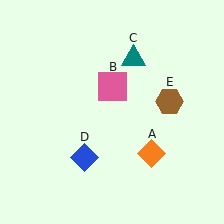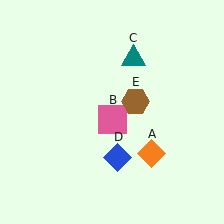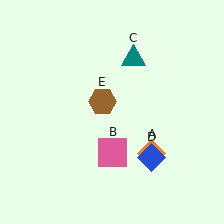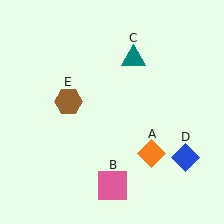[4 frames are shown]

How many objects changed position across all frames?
3 objects changed position: pink square (object B), blue diamond (object D), brown hexagon (object E).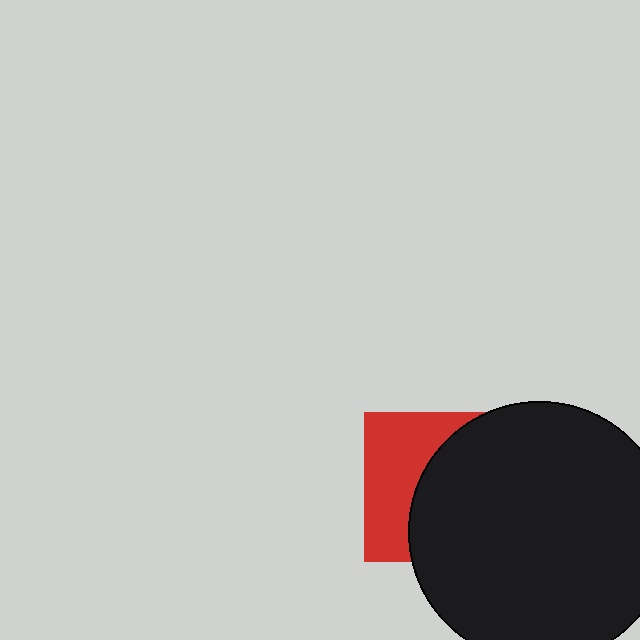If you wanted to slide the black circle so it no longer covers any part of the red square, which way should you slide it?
Slide it right — that is the most direct way to separate the two shapes.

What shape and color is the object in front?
The object in front is a black circle.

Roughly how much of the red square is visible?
A small part of it is visible (roughly 42%).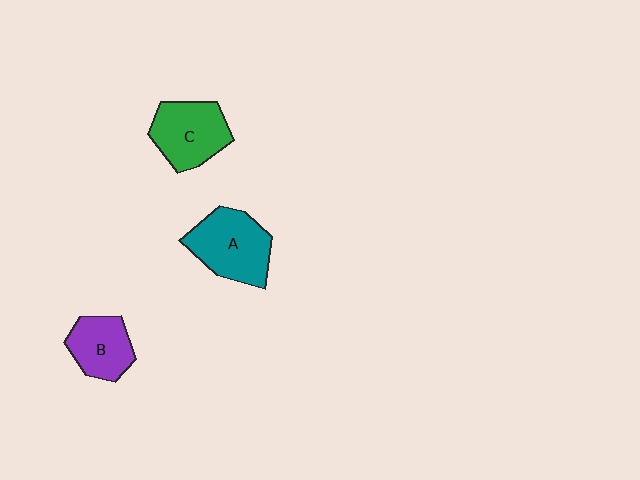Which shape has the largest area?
Shape A (teal).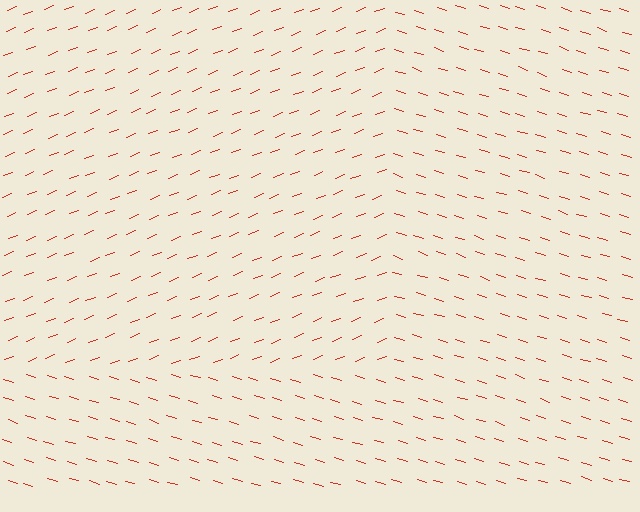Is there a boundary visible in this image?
Yes, there is a texture boundary formed by a change in line orientation.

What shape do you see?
I see a rectangle.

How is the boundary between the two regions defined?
The boundary is defined purely by a change in line orientation (approximately 39 degrees difference). All lines are the same color and thickness.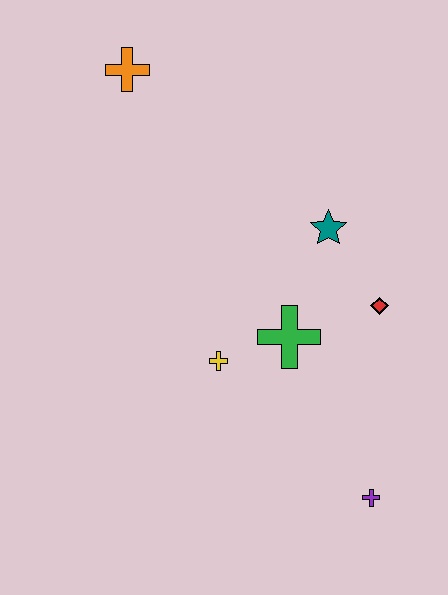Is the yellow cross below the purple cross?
No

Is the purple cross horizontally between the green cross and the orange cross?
No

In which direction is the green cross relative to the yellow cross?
The green cross is to the right of the yellow cross.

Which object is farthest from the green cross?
The orange cross is farthest from the green cross.